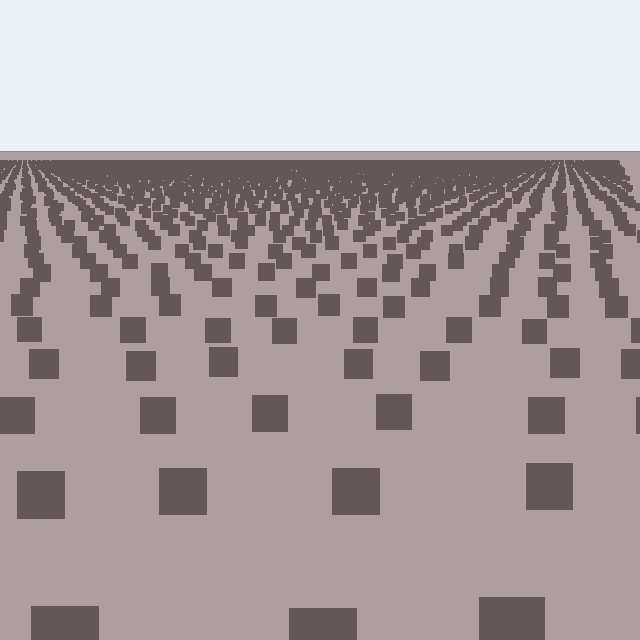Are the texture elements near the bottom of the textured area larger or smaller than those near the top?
Larger. Near the bottom, elements are closer to the viewer and appear at a bigger on-screen size.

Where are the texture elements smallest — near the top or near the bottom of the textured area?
Near the top.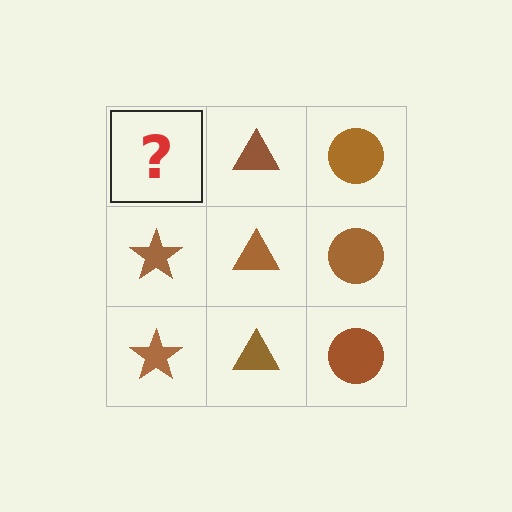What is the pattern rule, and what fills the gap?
The rule is that each column has a consistent shape. The gap should be filled with a brown star.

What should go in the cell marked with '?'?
The missing cell should contain a brown star.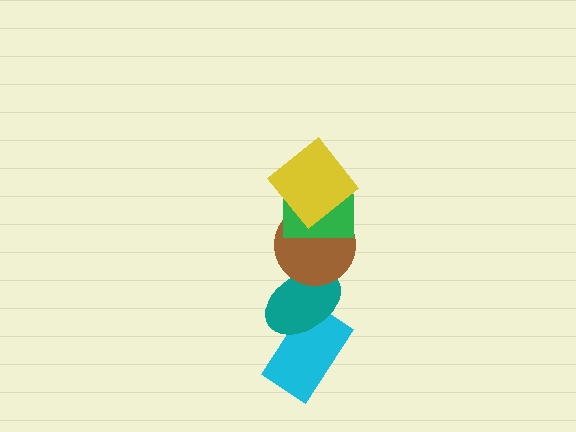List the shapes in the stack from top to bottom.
From top to bottom: the yellow diamond, the green rectangle, the brown circle, the teal ellipse, the cyan rectangle.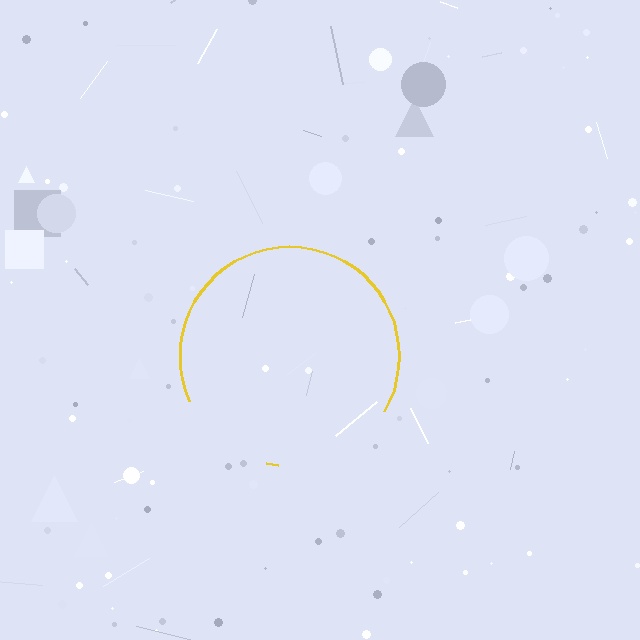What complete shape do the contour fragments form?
The contour fragments form a circle.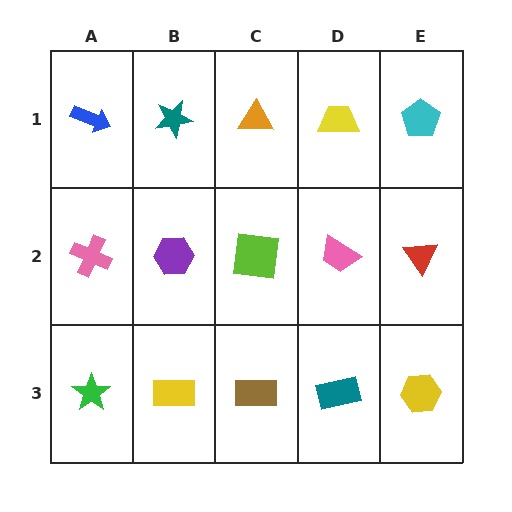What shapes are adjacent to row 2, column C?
An orange triangle (row 1, column C), a brown rectangle (row 3, column C), a purple hexagon (row 2, column B), a pink trapezoid (row 2, column D).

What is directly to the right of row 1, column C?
A yellow trapezoid.